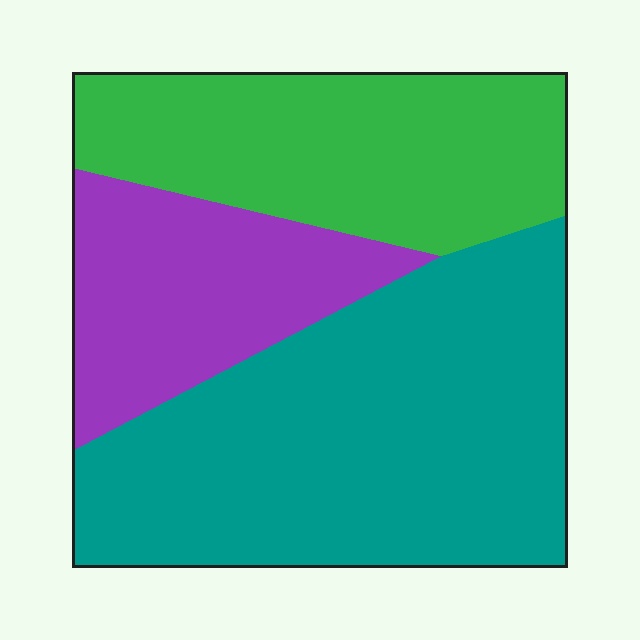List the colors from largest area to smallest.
From largest to smallest: teal, green, purple.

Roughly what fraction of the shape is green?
Green covers about 30% of the shape.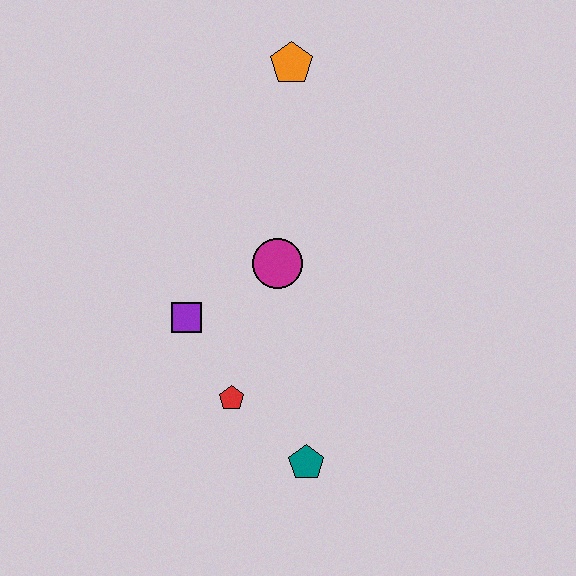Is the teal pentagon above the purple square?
No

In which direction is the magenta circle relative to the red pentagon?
The magenta circle is above the red pentagon.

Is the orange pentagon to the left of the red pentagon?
No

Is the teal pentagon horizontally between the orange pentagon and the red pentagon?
No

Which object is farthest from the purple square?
The orange pentagon is farthest from the purple square.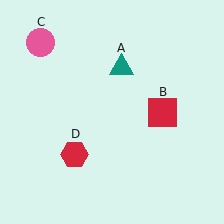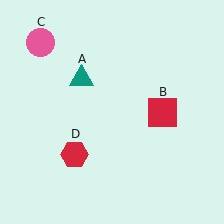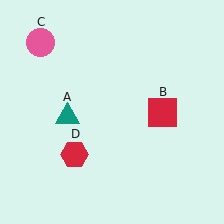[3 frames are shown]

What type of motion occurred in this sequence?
The teal triangle (object A) rotated counterclockwise around the center of the scene.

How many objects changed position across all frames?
1 object changed position: teal triangle (object A).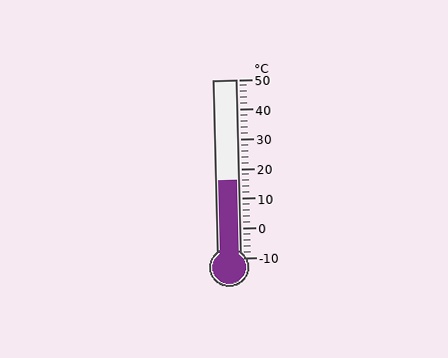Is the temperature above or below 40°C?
The temperature is below 40°C.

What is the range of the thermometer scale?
The thermometer scale ranges from -10°C to 50°C.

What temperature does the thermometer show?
The thermometer shows approximately 16°C.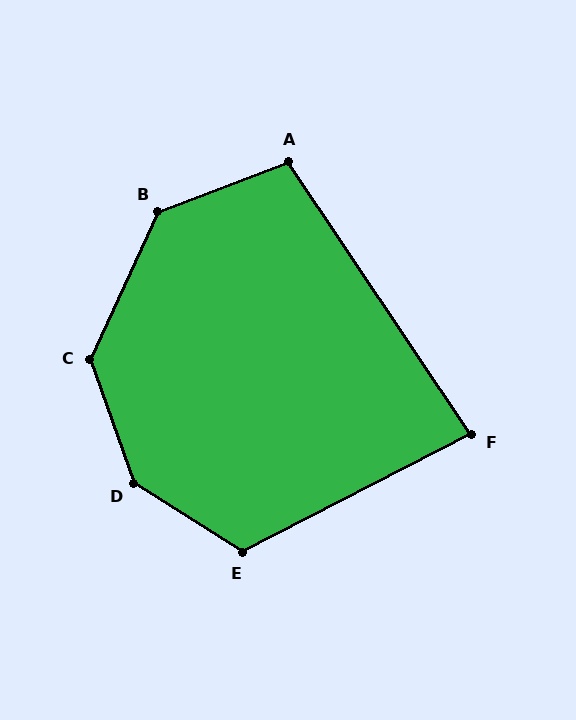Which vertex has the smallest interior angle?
F, at approximately 83 degrees.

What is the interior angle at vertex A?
Approximately 103 degrees (obtuse).